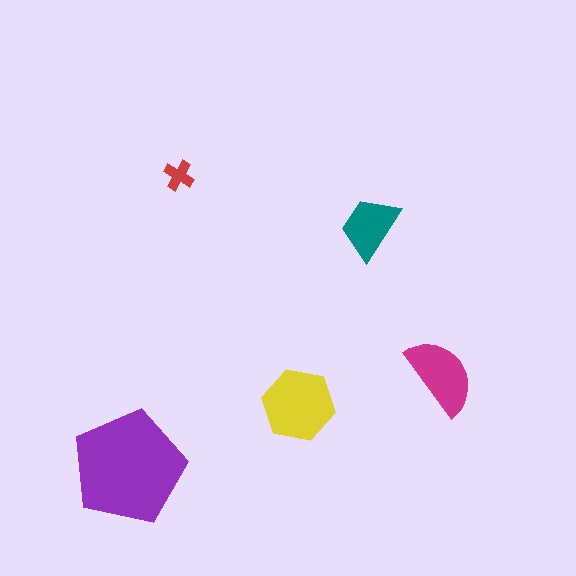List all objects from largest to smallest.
The purple pentagon, the yellow hexagon, the magenta semicircle, the teal trapezoid, the red cross.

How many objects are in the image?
There are 5 objects in the image.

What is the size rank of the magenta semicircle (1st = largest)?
3rd.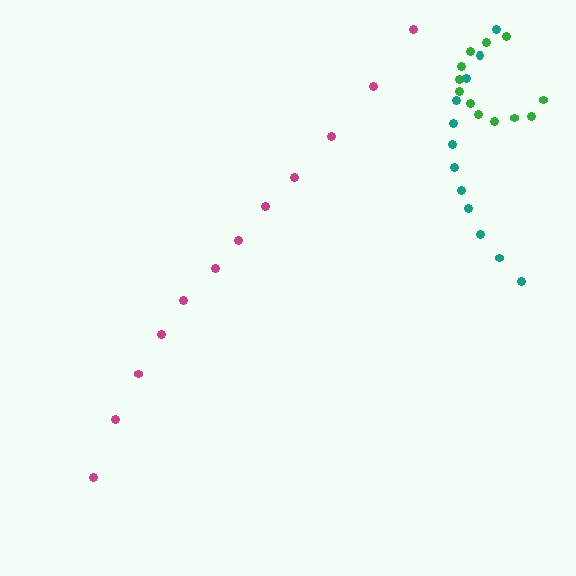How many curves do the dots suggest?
There are 3 distinct paths.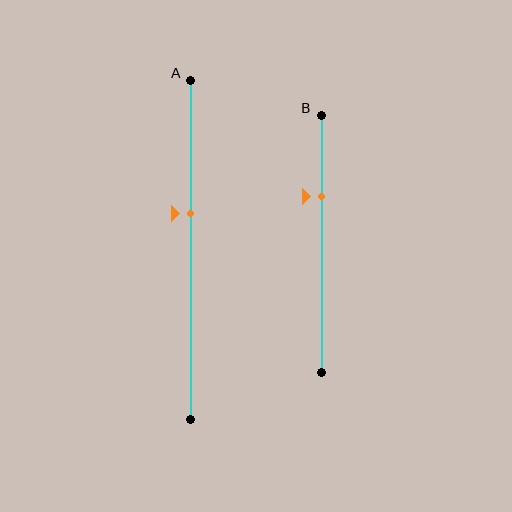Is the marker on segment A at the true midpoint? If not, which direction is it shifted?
No, the marker on segment A is shifted upward by about 11% of the segment length.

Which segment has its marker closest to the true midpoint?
Segment A has its marker closest to the true midpoint.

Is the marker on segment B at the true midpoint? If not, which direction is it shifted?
No, the marker on segment B is shifted upward by about 19% of the segment length.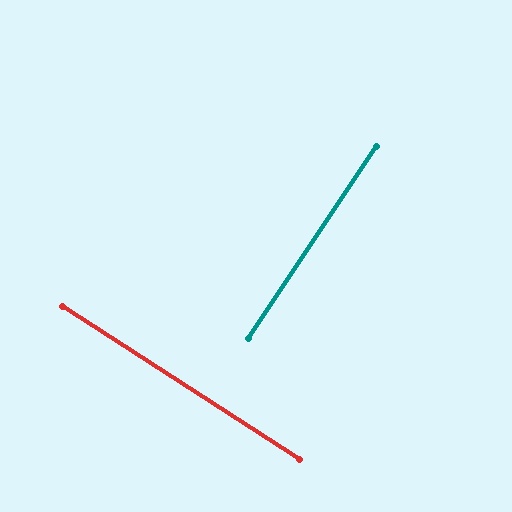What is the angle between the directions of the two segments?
Approximately 89 degrees.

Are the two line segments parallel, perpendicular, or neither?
Perpendicular — they meet at approximately 89°.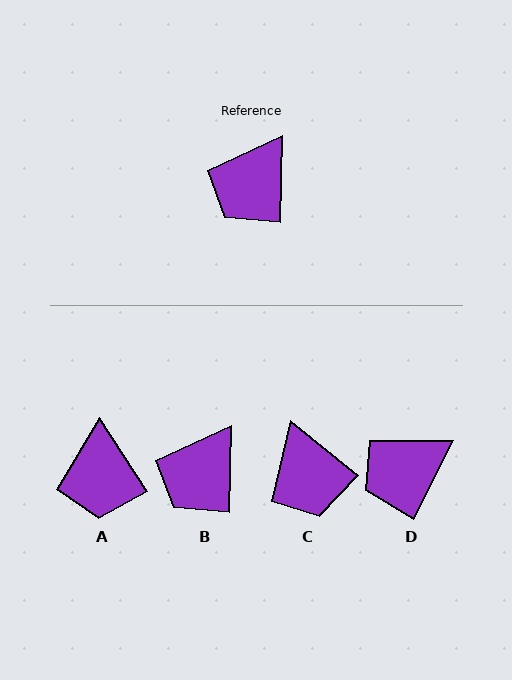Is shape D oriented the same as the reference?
No, it is off by about 26 degrees.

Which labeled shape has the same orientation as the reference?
B.